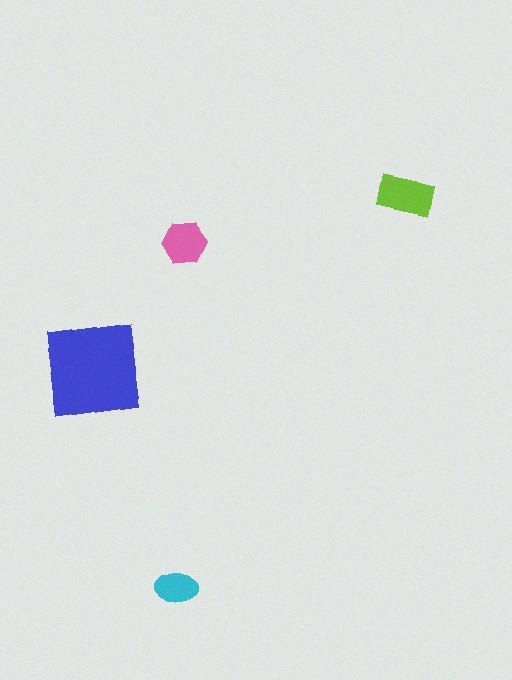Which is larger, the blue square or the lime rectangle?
The blue square.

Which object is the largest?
The blue square.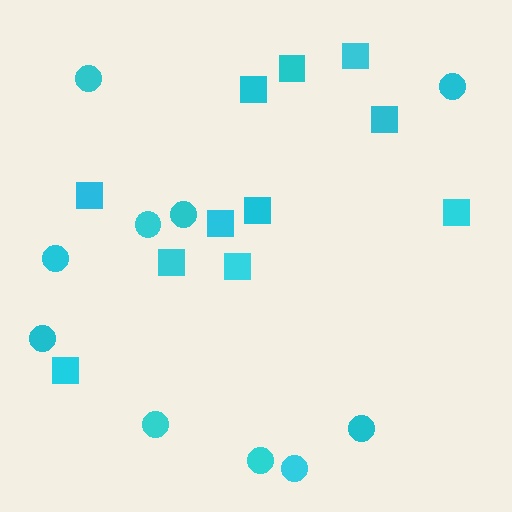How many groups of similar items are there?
There are 2 groups: one group of circles (10) and one group of squares (11).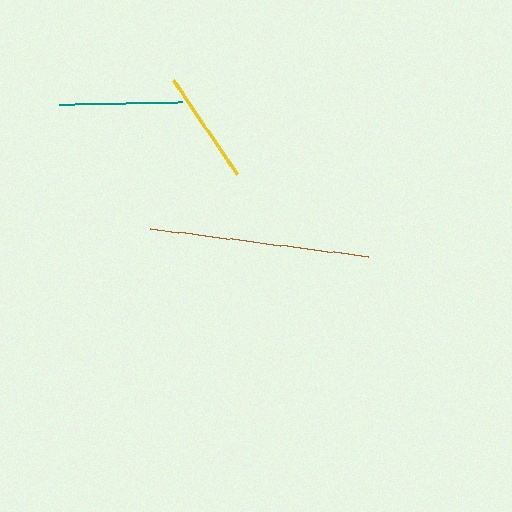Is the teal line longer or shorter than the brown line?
The brown line is longer than the teal line.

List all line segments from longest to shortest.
From longest to shortest: brown, teal, yellow.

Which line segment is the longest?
The brown line is the longest at approximately 219 pixels.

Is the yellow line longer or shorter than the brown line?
The brown line is longer than the yellow line.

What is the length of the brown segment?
The brown segment is approximately 219 pixels long.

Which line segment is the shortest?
The yellow line is the shortest at approximately 115 pixels.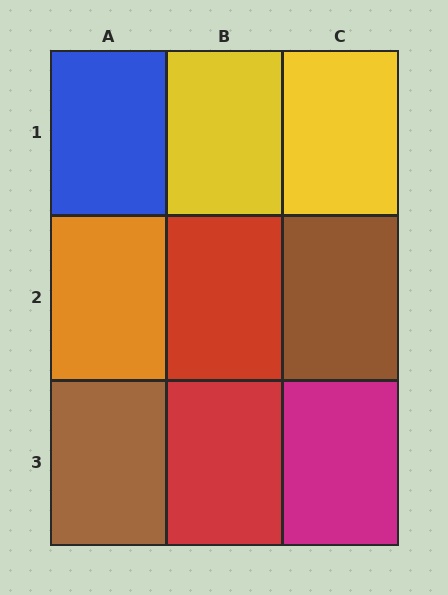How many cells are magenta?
1 cell is magenta.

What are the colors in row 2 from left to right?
Orange, red, brown.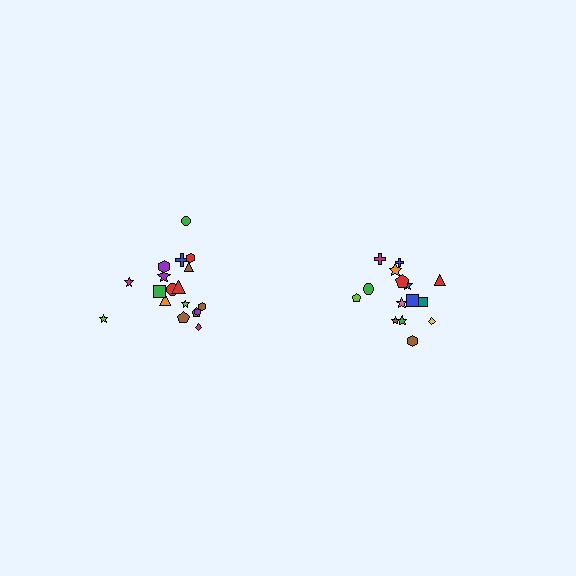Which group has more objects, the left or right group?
The left group.